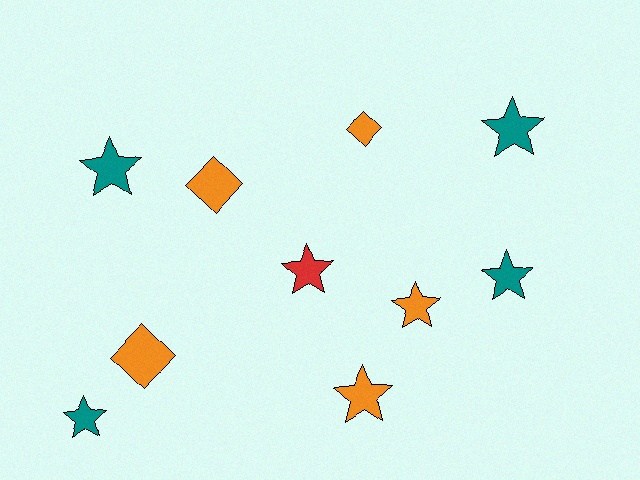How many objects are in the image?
There are 10 objects.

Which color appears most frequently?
Orange, with 5 objects.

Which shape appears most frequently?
Star, with 7 objects.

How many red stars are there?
There is 1 red star.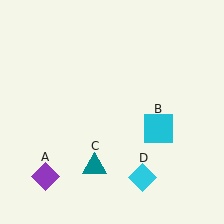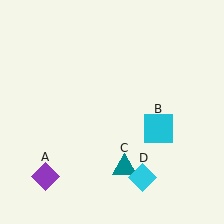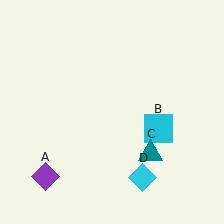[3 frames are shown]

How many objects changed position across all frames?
1 object changed position: teal triangle (object C).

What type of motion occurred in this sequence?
The teal triangle (object C) rotated counterclockwise around the center of the scene.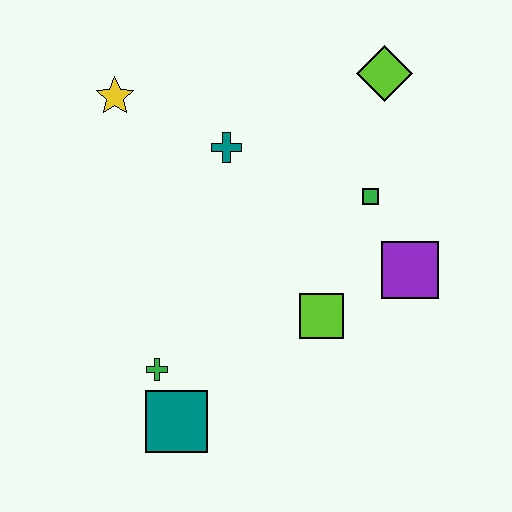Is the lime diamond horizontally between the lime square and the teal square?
No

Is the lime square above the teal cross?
No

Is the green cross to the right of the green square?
No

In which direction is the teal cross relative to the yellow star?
The teal cross is to the right of the yellow star.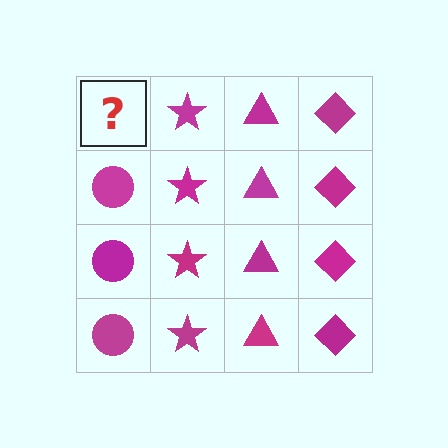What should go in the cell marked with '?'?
The missing cell should contain a magenta circle.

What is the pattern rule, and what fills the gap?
The rule is that each column has a consistent shape. The gap should be filled with a magenta circle.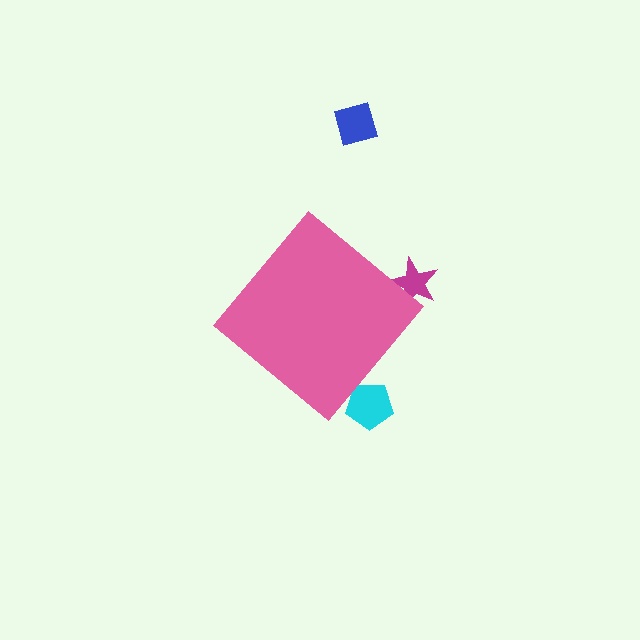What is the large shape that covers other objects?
A pink diamond.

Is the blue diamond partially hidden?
No, the blue diamond is fully visible.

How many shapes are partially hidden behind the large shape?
2 shapes are partially hidden.